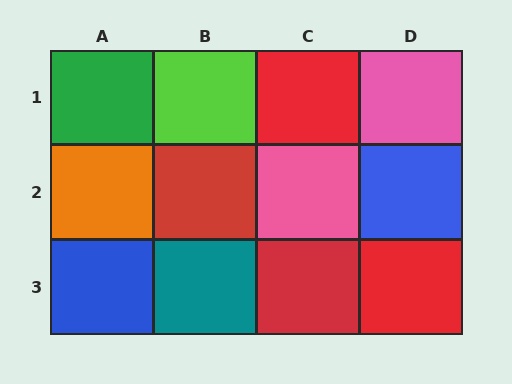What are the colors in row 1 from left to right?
Green, lime, red, pink.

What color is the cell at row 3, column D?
Red.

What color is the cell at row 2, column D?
Blue.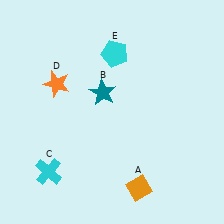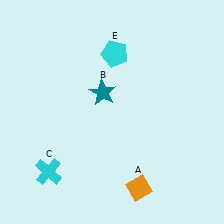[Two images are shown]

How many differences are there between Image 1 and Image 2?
There is 1 difference between the two images.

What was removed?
The orange star (D) was removed in Image 2.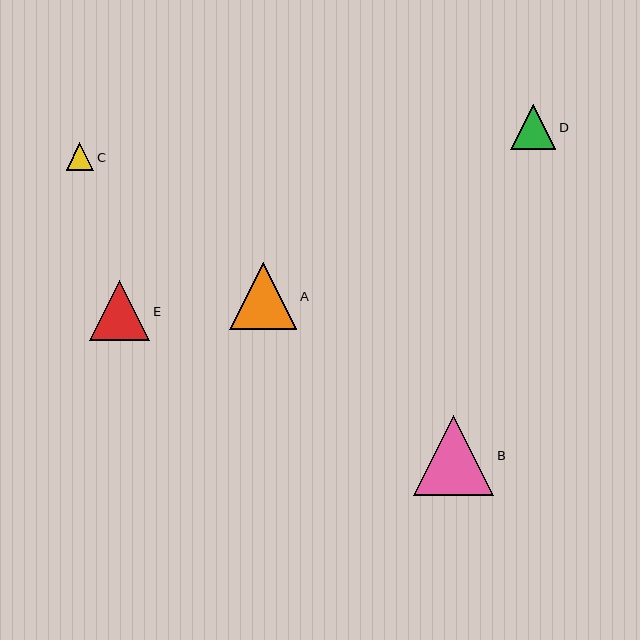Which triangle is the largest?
Triangle B is the largest with a size of approximately 80 pixels.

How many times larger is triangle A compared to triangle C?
Triangle A is approximately 2.5 times the size of triangle C.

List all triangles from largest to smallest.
From largest to smallest: B, A, E, D, C.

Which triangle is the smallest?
Triangle C is the smallest with a size of approximately 28 pixels.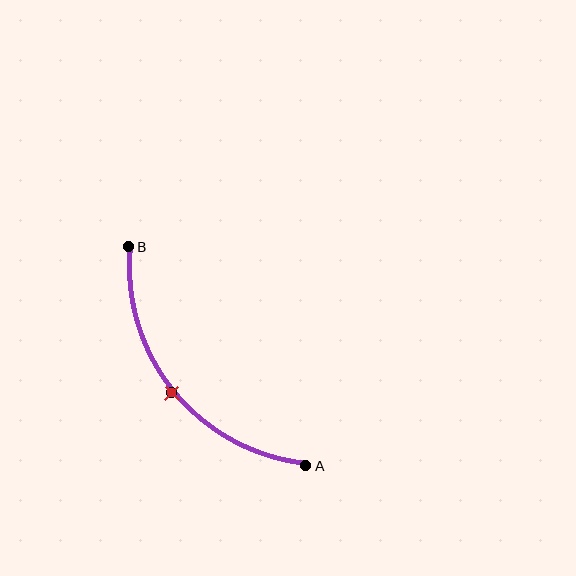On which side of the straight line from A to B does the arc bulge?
The arc bulges below and to the left of the straight line connecting A and B.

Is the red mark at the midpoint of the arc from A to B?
Yes. The red mark lies on the arc at equal arc-length from both A and B — it is the arc midpoint.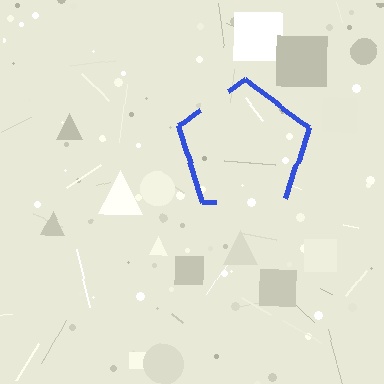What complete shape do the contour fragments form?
The contour fragments form a pentagon.